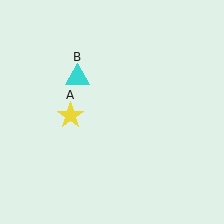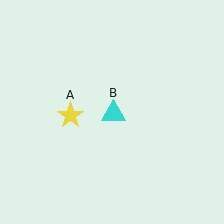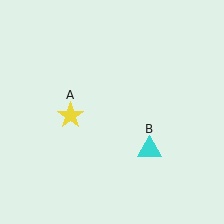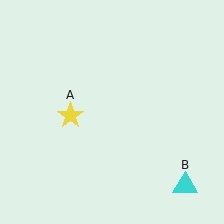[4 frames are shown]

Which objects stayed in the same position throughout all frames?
Yellow star (object A) remained stationary.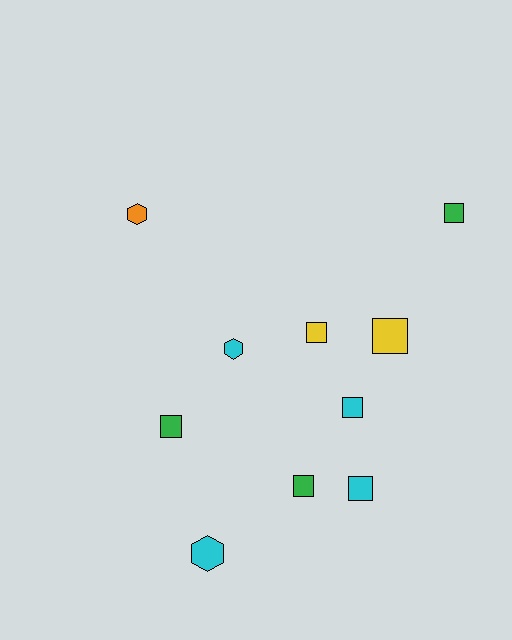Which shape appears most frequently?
Square, with 7 objects.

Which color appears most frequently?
Cyan, with 4 objects.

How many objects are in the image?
There are 10 objects.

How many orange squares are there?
There are no orange squares.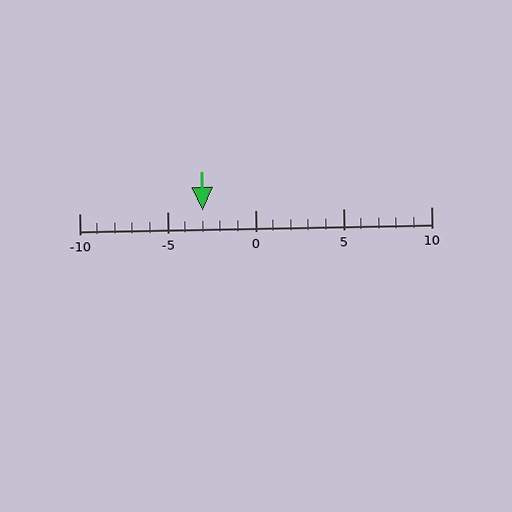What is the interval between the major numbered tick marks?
The major tick marks are spaced 5 units apart.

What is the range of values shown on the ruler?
The ruler shows values from -10 to 10.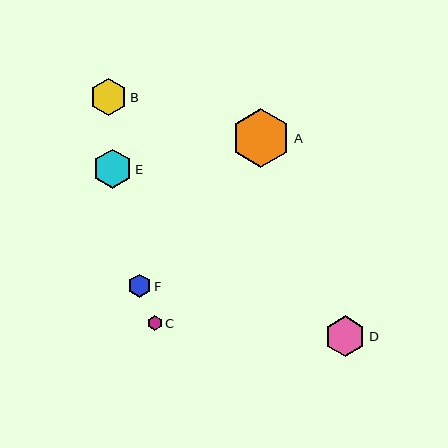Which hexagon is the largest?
Hexagon A is the largest with a size of approximately 59 pixels.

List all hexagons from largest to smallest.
From largest to smallest: A, D, E, B, F, C.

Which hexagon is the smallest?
Hexagon C is the smallest with a size of approximately 15 pixels.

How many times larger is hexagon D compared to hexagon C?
Hexagon D is approximately 2.7 times the size of hexagon C.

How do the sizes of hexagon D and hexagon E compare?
Hexagon D and hexagon E are approximately the same size.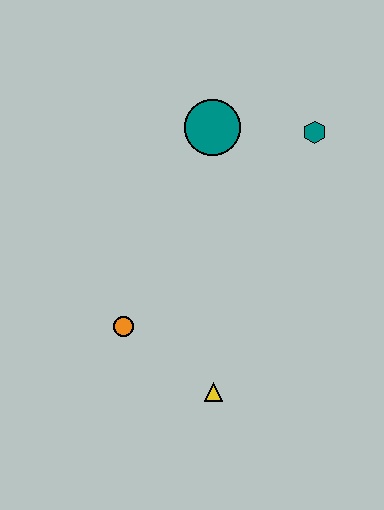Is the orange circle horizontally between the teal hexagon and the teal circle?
No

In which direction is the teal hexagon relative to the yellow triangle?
The teal hexagon is above the yellow triangle.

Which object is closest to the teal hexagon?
The teal circle is closest to the teal hexagon.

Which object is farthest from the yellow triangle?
The teal hexagon is farthest from the yellow triangle.